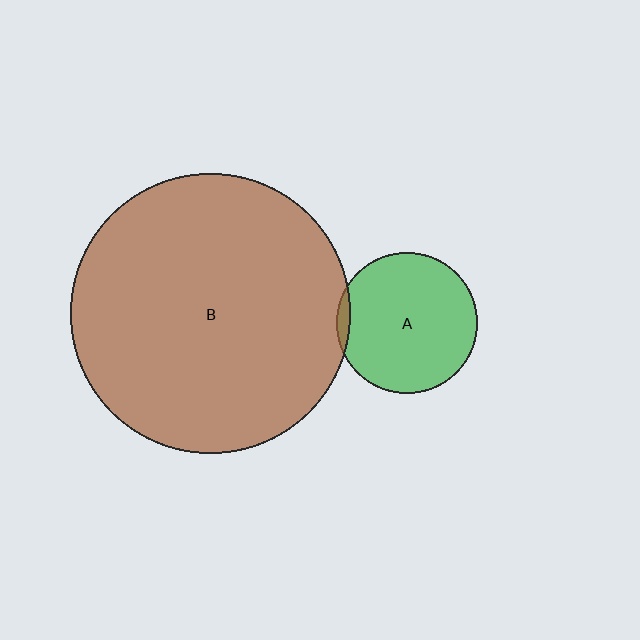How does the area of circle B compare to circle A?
Approximately 3.9 times.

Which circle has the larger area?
Circle B (brown).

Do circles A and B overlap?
Yes.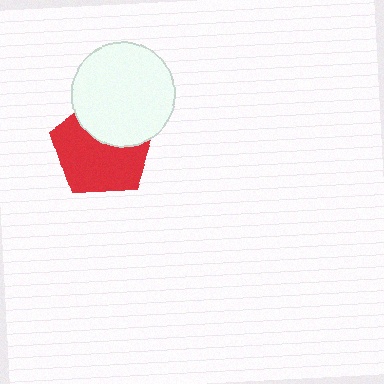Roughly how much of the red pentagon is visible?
About half of it is visible (roughly 64%).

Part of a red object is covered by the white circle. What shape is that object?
It is a pentagon.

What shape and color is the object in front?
The object in front is a white circle.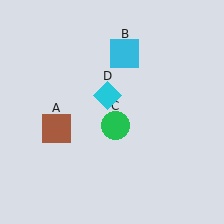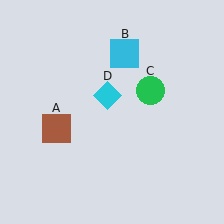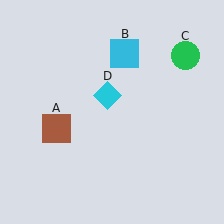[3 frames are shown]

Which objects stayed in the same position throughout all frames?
Brown square (object A) and cyan square (object B) and cyan diamond (object D) remained stationary.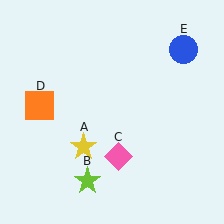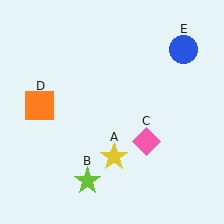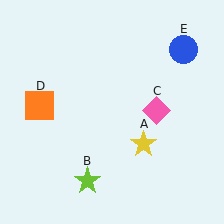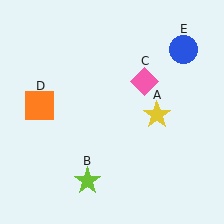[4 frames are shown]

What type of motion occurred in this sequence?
The yellow star (object A), pink diamond (object C) rotated counterclockwise around the center of the scene.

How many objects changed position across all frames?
2 objects changed position: yellow star (object A), pink diamond (object C).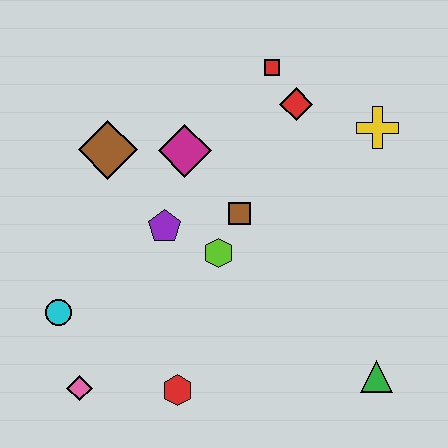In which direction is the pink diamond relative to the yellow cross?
The pink diamond is to the left of the yellow cross.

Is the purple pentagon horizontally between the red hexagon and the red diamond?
No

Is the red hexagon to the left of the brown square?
Yes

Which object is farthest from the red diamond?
The pink diamond is farthest from the red diamond.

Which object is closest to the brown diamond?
The magenta diamond is closest to the brown diamond.